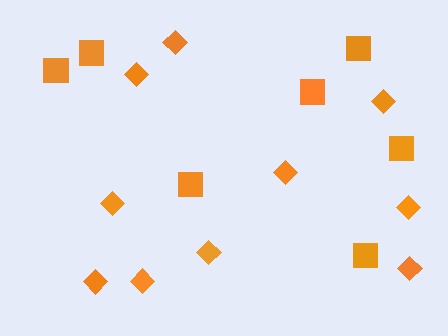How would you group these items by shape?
There are 2 groups: one group of squares (7) and one group of diamonds (10).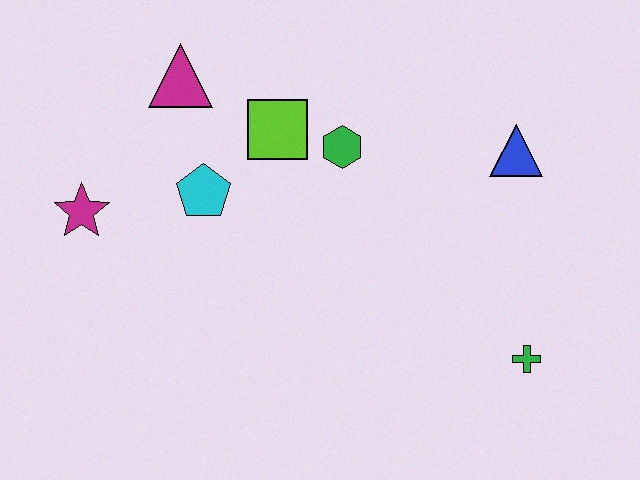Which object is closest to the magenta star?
The cyan pentagon is closest to the magenta star.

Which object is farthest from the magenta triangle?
The green cross is farthest from the magenta triangle.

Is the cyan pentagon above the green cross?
Yes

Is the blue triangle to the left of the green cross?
Yes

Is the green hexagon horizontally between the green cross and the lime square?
Yes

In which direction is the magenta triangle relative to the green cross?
The magenta triangle is to the left of the green cross.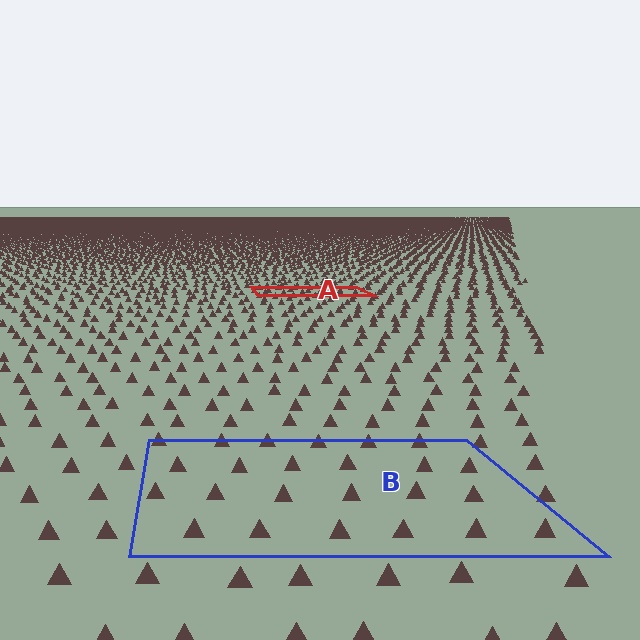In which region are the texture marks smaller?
The texture marks are smaller in region A, because it is farther away.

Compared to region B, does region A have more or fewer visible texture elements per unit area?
Region A has more texture elements per unit area — they are packed more densely because it is farther away.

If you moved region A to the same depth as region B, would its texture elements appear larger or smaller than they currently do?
They would appear larger. At a closer depth, the same texture elements are projected at a bigger on-screen size.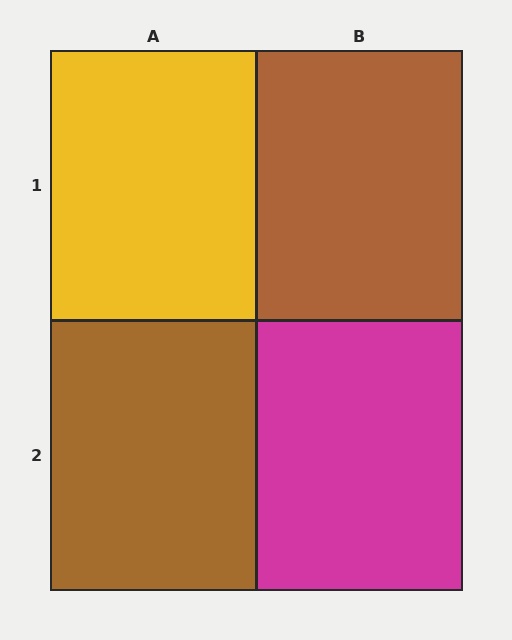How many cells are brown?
2 cells are brown.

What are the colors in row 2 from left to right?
Brown, magenta.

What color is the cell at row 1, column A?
Yellow.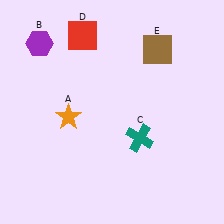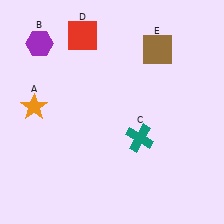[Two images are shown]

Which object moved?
The orange star (A) moved left.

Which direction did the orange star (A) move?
The orange star (A) moved left.